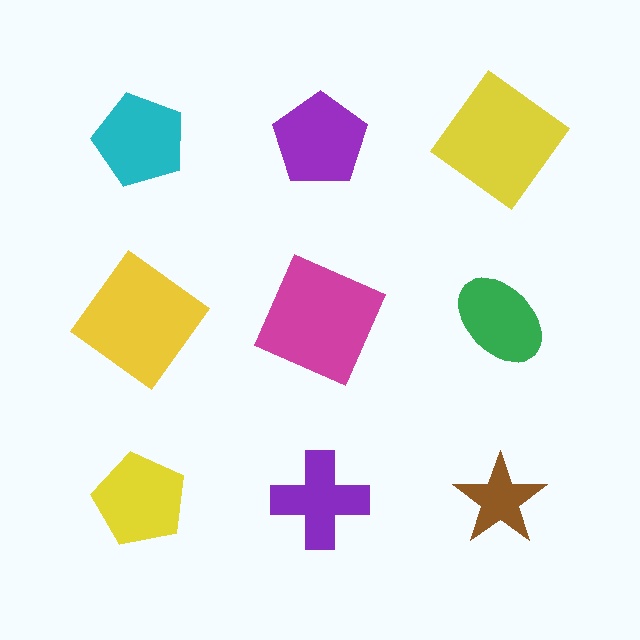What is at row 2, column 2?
A magenta square.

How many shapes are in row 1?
3 shapes.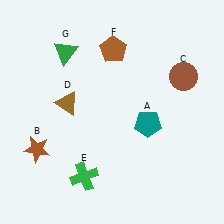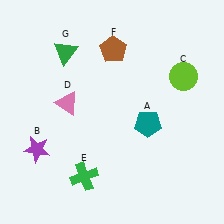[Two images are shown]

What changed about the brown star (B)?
In Image 1, B is brown. In Image 2, it changed to purple.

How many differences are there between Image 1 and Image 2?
There are 3 differences between the two images.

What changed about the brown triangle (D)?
In Image 1, D is brown. In Image 2, it changed to pink.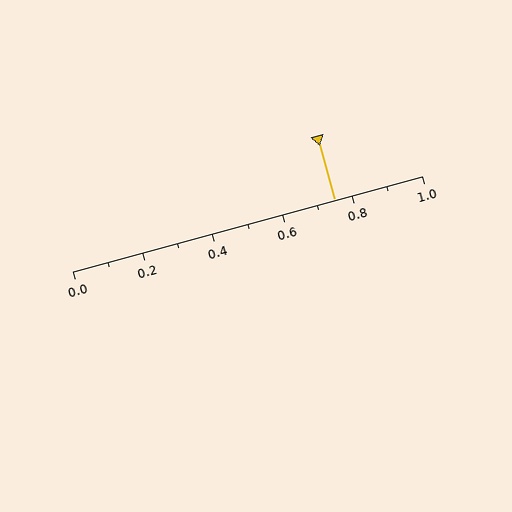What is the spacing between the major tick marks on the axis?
The major ticks are spaced 0.2 apart.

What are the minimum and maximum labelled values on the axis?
The axis runs from 0.0 to 1.0.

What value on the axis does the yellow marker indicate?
The marker indicates approximately 0.75.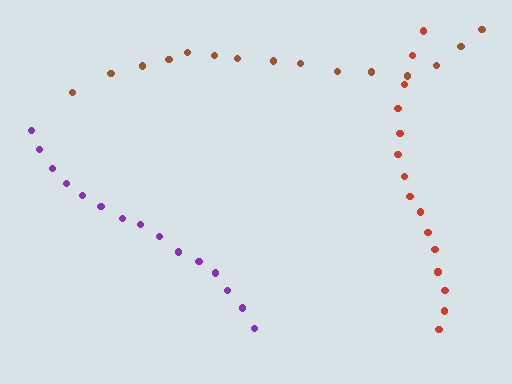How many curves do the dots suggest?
There are 3 distinct paths.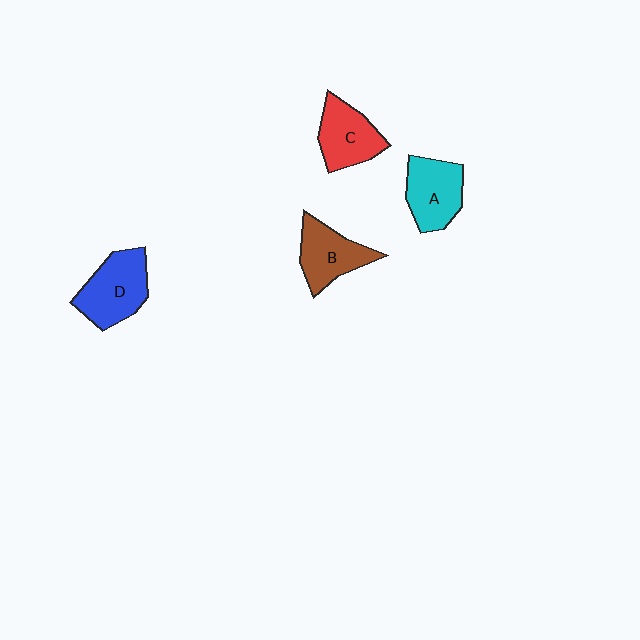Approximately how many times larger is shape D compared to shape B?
Approximately 1.2 times.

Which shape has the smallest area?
Shape B (brown).